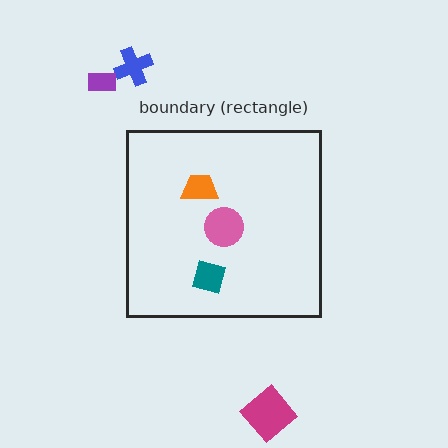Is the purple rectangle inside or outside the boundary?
Outside.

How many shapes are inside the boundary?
3 inside, 3 outside.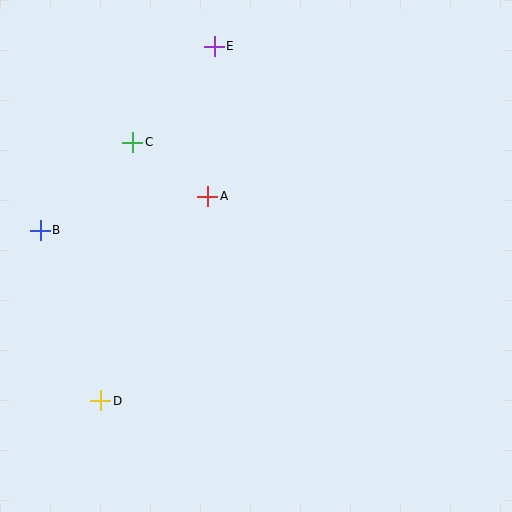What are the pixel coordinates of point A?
Point A is at (208, 196).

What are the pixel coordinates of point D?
Point D is at (101, 401).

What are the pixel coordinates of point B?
Point B is at (40, 230).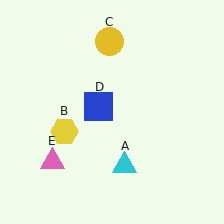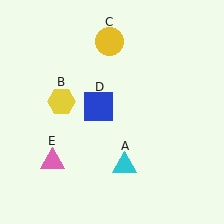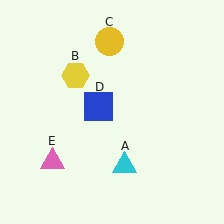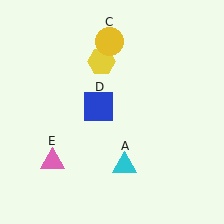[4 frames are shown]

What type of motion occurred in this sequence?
The yellow hexagon (object B) rotated clockwise around the center of the scene.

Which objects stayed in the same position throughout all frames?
Cyan triangle (object A) and yellow circle (object C) and blue square (object D) and pink triangle (object E) remained stationary.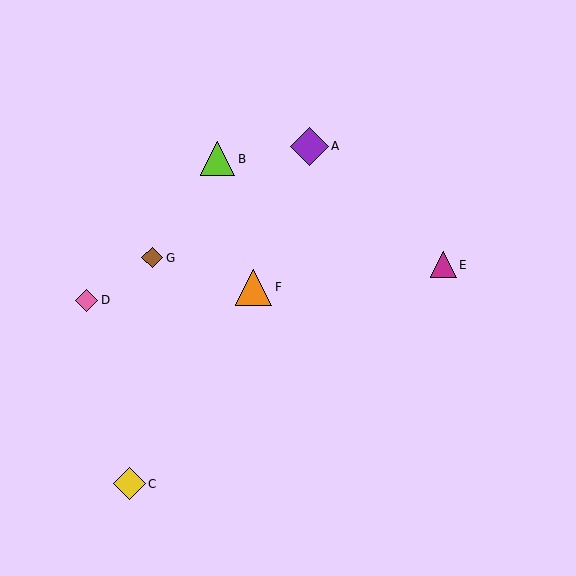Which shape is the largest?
The purple diamond (labeled A) is the largest.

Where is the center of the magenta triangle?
The center of the magenta triangle is at (443, 265).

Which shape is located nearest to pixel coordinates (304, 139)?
The purple diamond (labeled A) at (309, 146) is nearest to that location.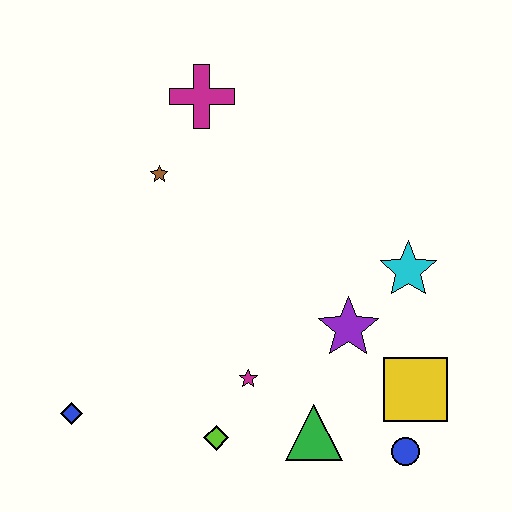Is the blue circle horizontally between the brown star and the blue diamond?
No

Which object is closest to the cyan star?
The purple star is closest to the cyan star.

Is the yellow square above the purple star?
No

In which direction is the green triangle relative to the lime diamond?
The green triangle is to the right of the lime diamond.